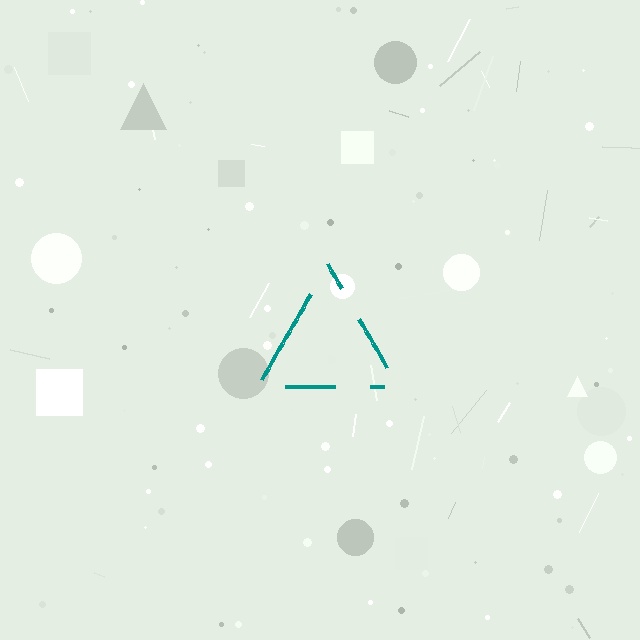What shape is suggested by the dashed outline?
The dashed outline suggests a triangle.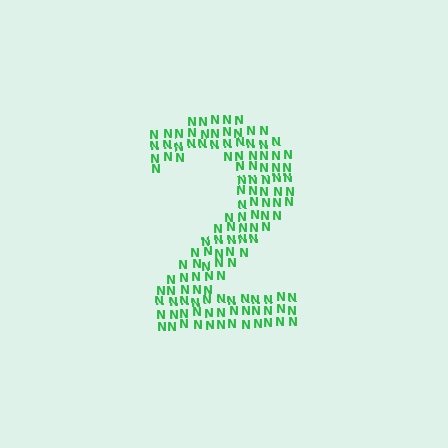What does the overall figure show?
The overall figure shows the digit 2.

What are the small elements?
The small elements are letter N's.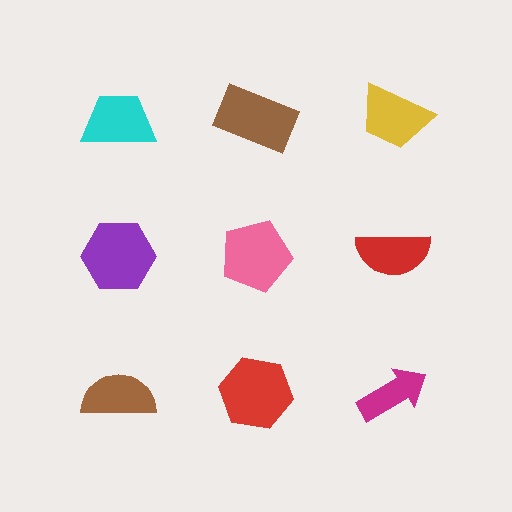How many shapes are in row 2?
3 shapes.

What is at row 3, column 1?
A brown semicircle.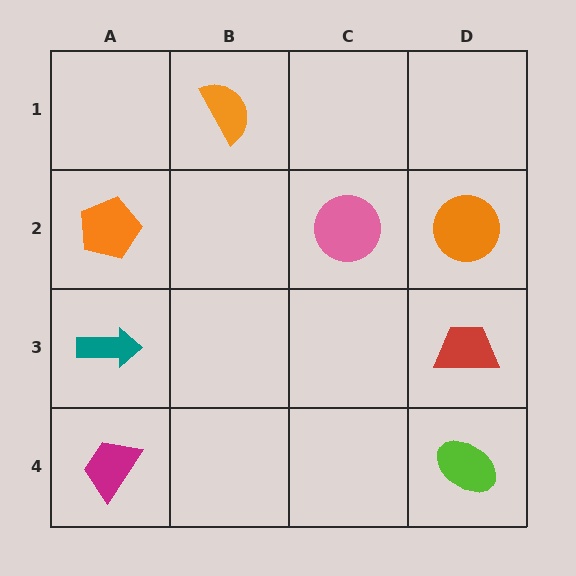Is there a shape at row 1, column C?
No, that cell is empty.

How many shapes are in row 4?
2 shapes.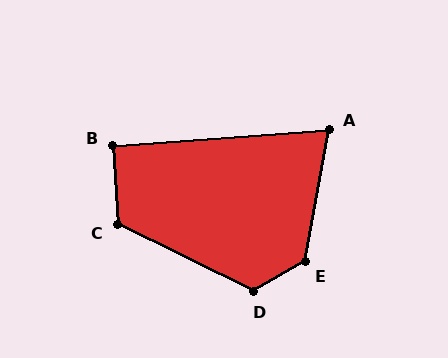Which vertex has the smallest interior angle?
A, at approximately 76 degrees.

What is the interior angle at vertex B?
Approximately 91 degrees (approximately right).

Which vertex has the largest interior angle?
E, at approximately 130 degrees.